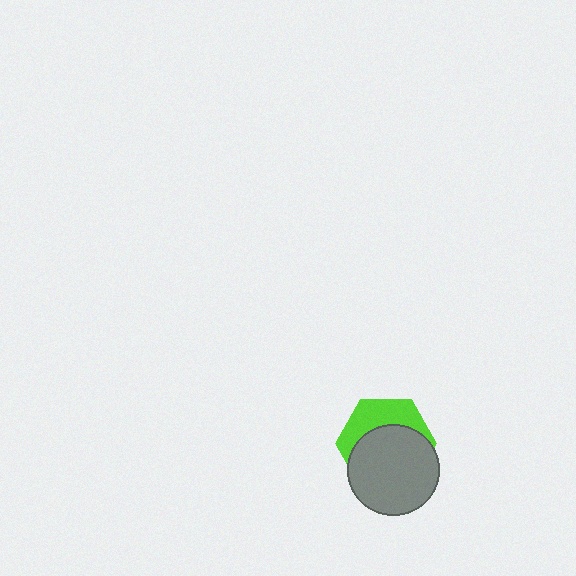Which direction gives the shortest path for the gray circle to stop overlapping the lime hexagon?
Moving down gives the shortest separation.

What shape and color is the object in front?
The object in front is a gray circle.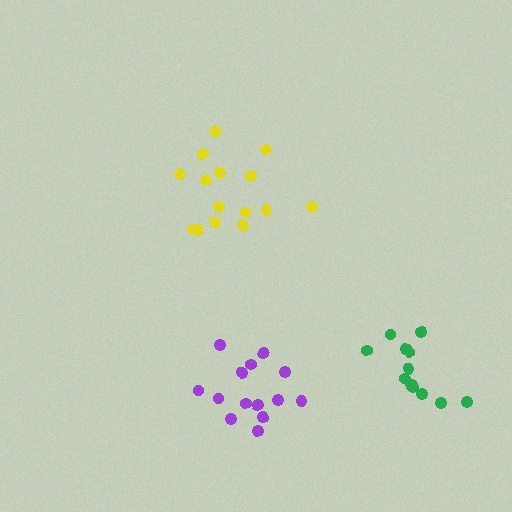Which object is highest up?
The yellow cluster is topmost.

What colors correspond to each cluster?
The clusters are colored: yellow, purple, green.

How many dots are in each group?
Group 1: 15 dots, Group 2: 14 dots, Group 3: 13 dots (42 total).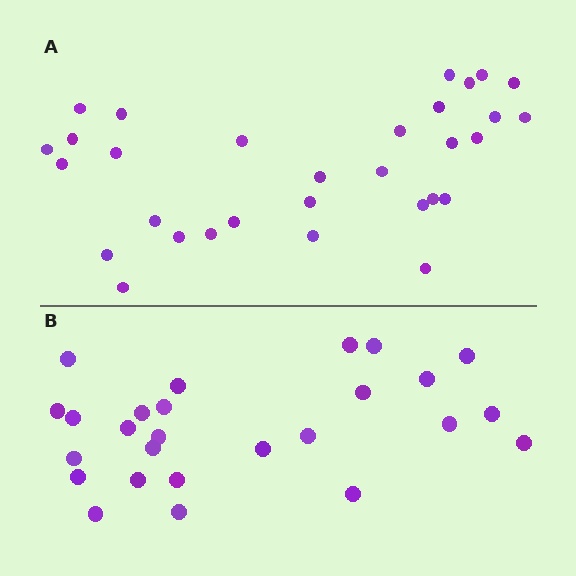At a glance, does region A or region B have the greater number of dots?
Region A (the top region) has more dots.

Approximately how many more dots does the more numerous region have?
Region A has about 5 more dots than region B.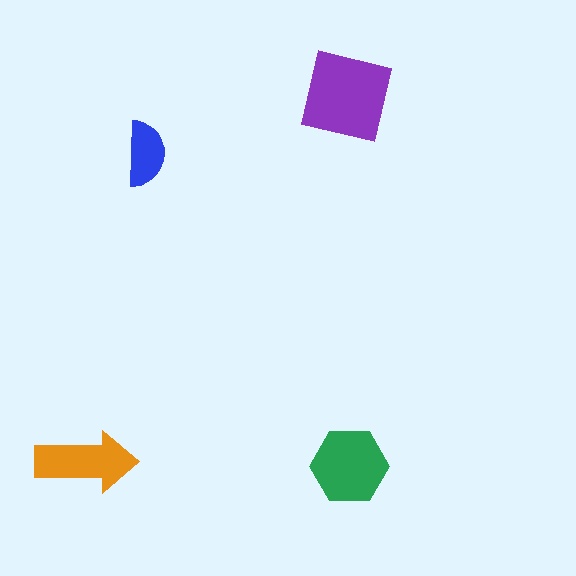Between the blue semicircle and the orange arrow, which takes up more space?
The orange arrow.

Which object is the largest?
The purple square.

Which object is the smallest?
The blue semicircle.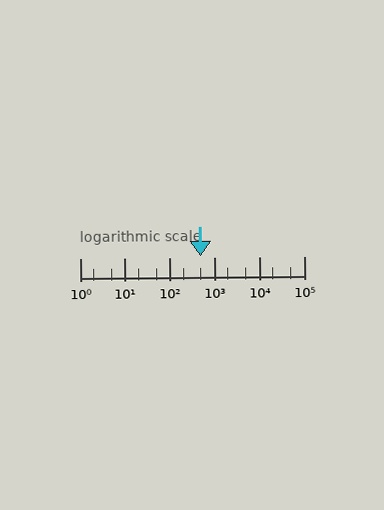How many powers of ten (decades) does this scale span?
The scale spans 5 decades, from 1 to 100000.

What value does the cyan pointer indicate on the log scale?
The pointer indicates approximately 480.